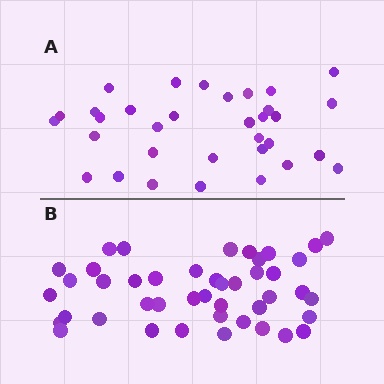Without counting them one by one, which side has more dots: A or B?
Region B (the bottom region) has more dots.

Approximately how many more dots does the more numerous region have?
Region B has roughly 12 or so more dots than region A.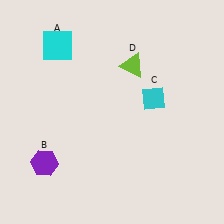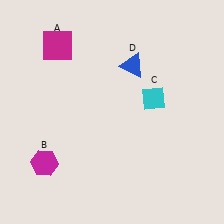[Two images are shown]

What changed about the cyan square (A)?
In Image 1, A is cyan. In Image 2, it changed to magenta.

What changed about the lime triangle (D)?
In Image 1, D is lime. In Image 2, it changed to blue.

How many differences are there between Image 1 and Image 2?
There are 3 differences between the two images.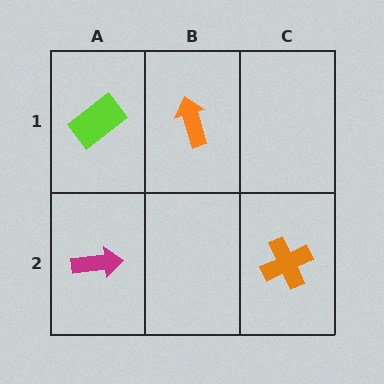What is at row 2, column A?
A magenta arrow.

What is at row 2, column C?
An orange cross.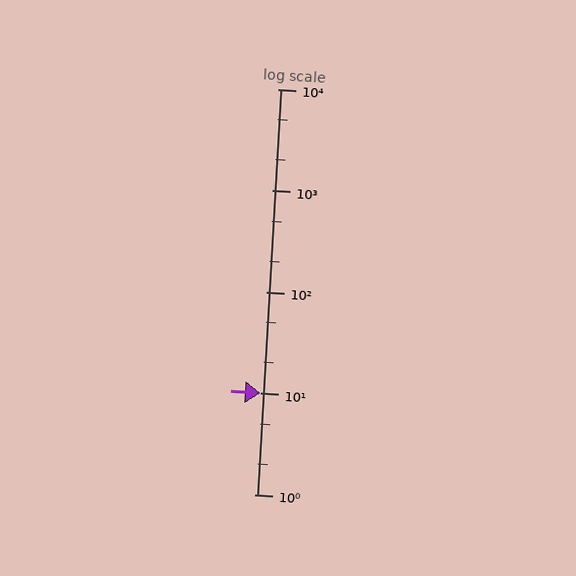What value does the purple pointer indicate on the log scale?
The pointer indicates approximately 10.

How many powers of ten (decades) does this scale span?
The scale spans 4 decades, from 1 to 10000.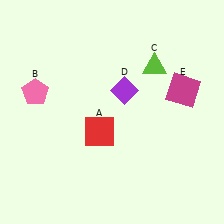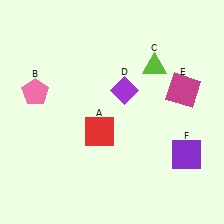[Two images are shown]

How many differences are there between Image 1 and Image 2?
There is 1 difference between the two images.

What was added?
A purple square (F) was added in Image 2.